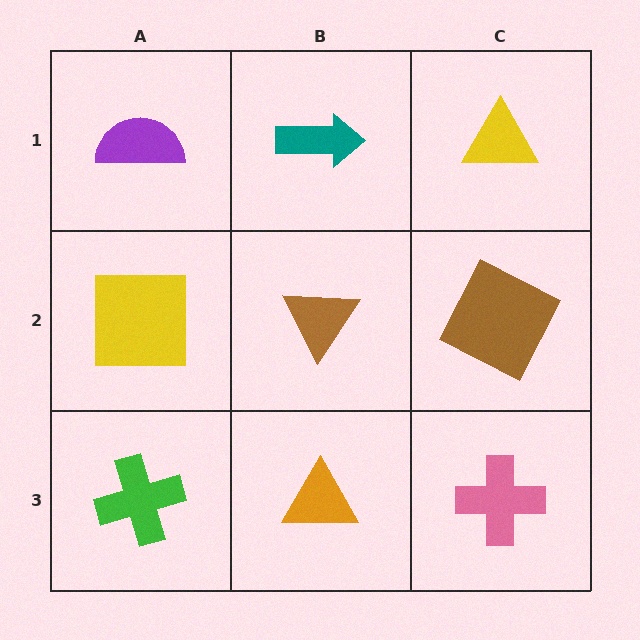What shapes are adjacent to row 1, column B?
A brown triangle (row 2, column B), a purple semicircle (row 1, column A), a yellow triangle (row 1, column C).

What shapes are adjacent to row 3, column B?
A brown triangle (row 2, column B), a green cross (row 3, column A), a pink cross (row 3, column C).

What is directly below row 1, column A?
A yellow square.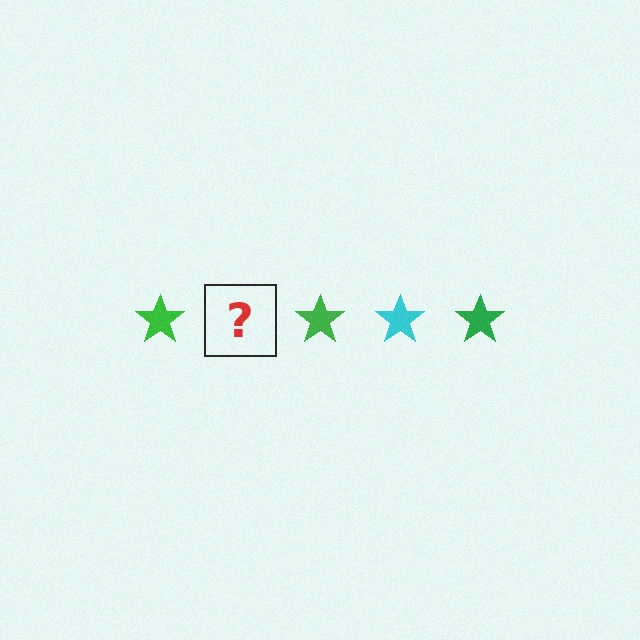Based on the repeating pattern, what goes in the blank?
The blank should be a cyan star.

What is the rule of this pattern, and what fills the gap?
The rule is that the pattern cycles through green, cyan stars. The gap should be filled with a cyan star.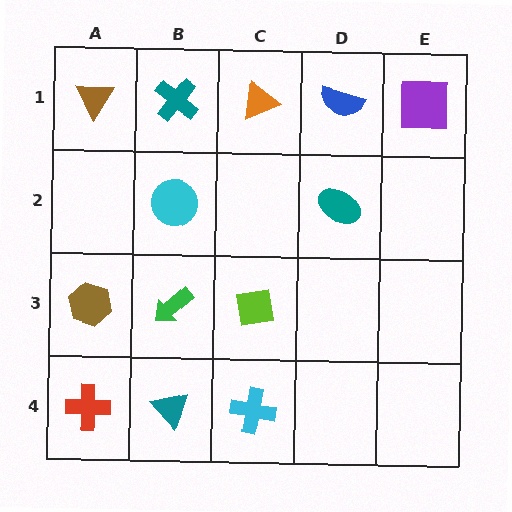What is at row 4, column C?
A cyan cross.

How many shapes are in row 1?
5 shapes.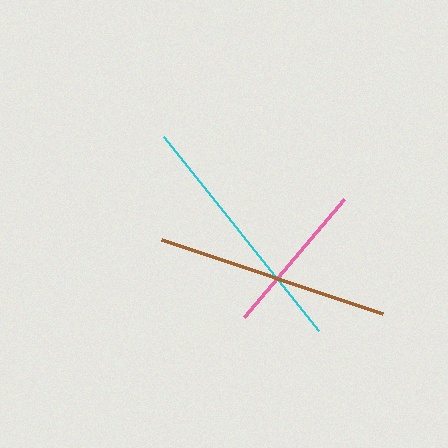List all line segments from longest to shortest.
From longest to shortest: cyan, brown, pink.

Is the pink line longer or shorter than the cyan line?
The cyan line is longer than the pink line.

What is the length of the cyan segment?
The cyan segment is approximately 248 pixels long.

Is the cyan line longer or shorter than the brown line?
The cyan line is longer than the brown line.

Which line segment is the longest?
The cyan line is the longest at approximately 248 pixels.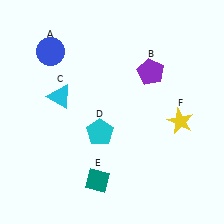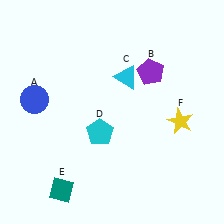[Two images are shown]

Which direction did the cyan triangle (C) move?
The cyan triangle (C) moved right.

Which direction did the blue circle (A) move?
The blue circle (A) moved down.